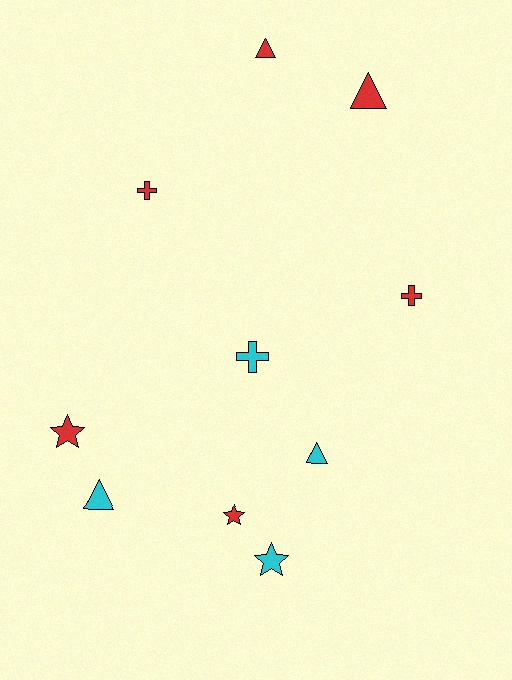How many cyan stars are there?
There is 1 cyan star.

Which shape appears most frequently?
Triangle, with 4 objects.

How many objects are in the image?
There are 10 objects.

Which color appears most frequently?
Red, with 6 objects.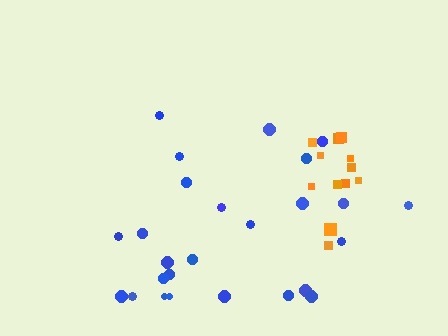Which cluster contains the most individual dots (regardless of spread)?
Blue (26).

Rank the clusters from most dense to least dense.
orange, blue.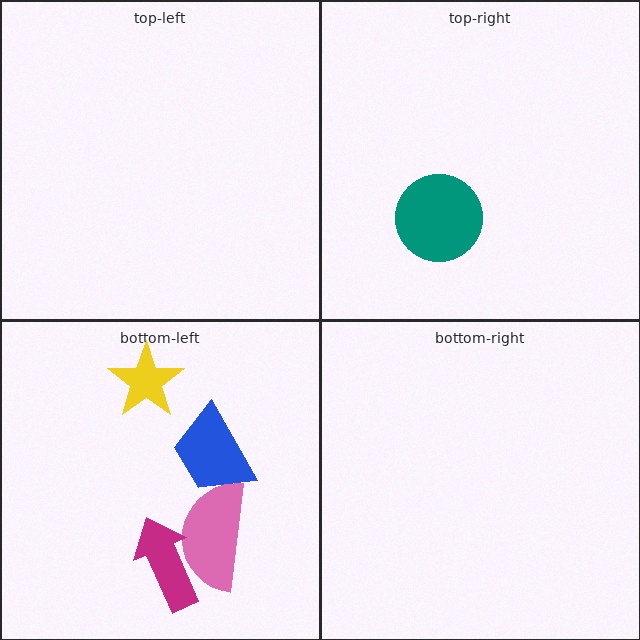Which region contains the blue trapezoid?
The bottom-left region.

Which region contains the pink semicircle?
The bottom-left region.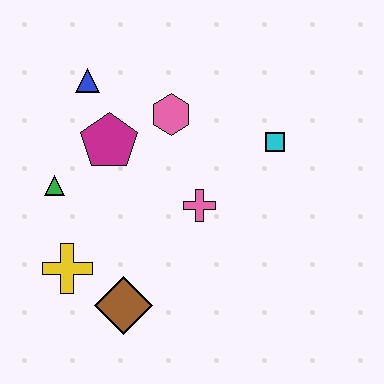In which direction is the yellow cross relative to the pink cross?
The yellow cross is to the left of the pink cross.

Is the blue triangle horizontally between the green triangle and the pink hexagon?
Yes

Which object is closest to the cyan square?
The pink cross is closest to the cyan square.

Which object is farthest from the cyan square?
The yellow cross is farthest from the cyan square.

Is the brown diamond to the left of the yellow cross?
No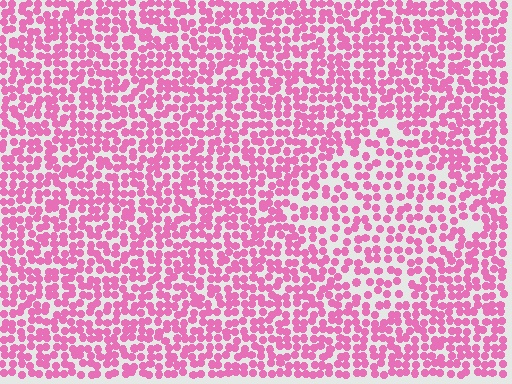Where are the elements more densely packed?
The elements are more densely packed outside the diamond boundary.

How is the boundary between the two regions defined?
The boundary is defined by a change in element density (approximately 1.5x ratio). All elements are the same color, size, and shape.